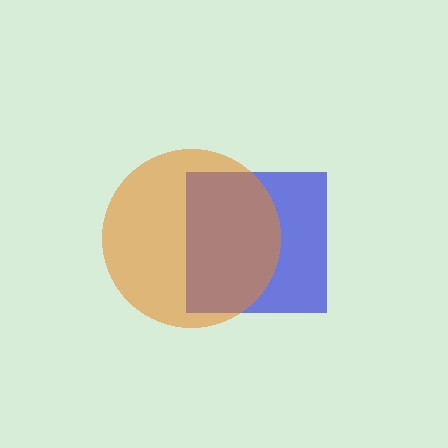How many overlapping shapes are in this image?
There are 2 overlapping shapes in the image.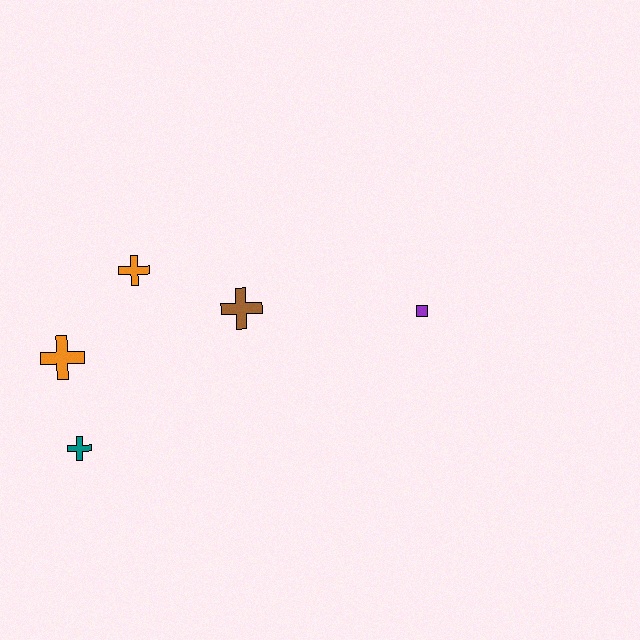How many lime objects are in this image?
There are no lime objects.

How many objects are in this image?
There are 5 objects.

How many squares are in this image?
There is 1 square.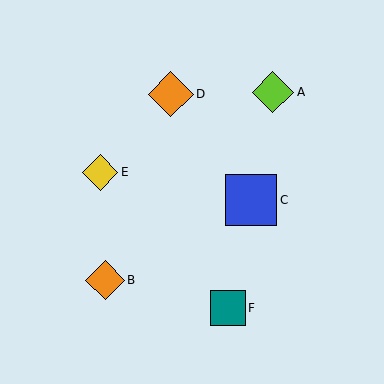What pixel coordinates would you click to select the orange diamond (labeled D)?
Click at (171, 94) to select the orange diamond D.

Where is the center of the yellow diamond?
The center of the yellow diamond is at (100, 172).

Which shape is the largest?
The blue square (labeled C) is the largest.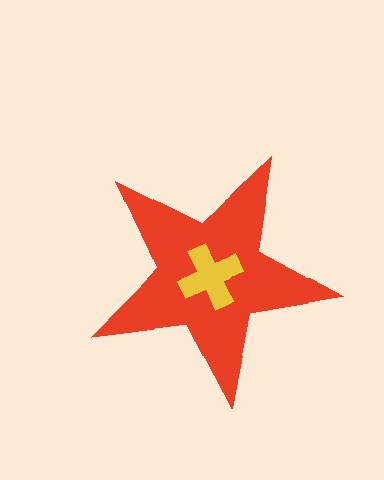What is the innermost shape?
The yellow cross.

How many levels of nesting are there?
2.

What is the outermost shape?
The red star.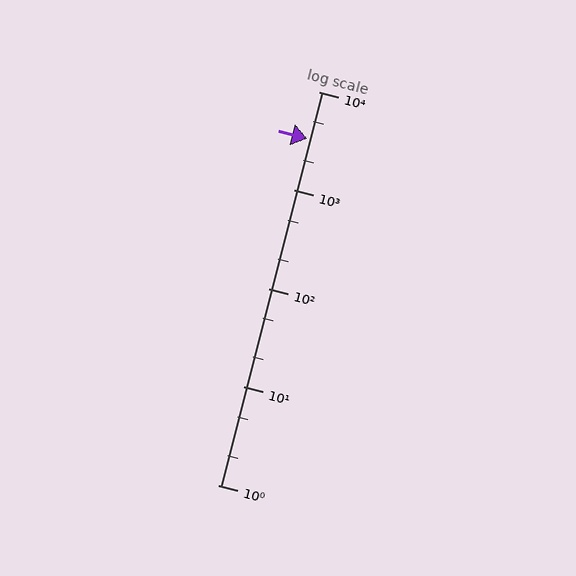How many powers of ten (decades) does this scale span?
The scale spans 4 decades, from 1 to 10000.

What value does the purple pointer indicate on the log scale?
The pointer indicates approximately 3300.